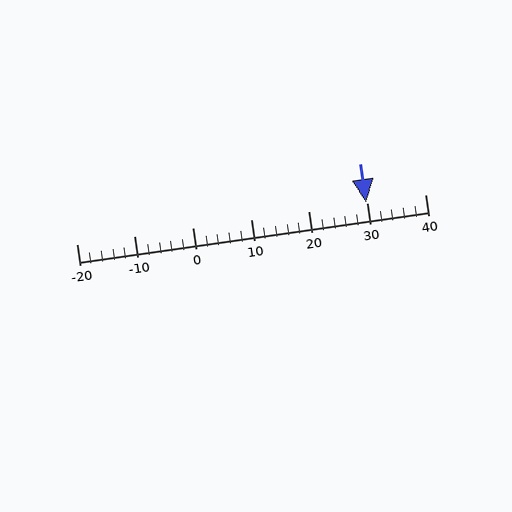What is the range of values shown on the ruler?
The ruler shows values from -20 to 40.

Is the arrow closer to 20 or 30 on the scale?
The arrow is closer to 30.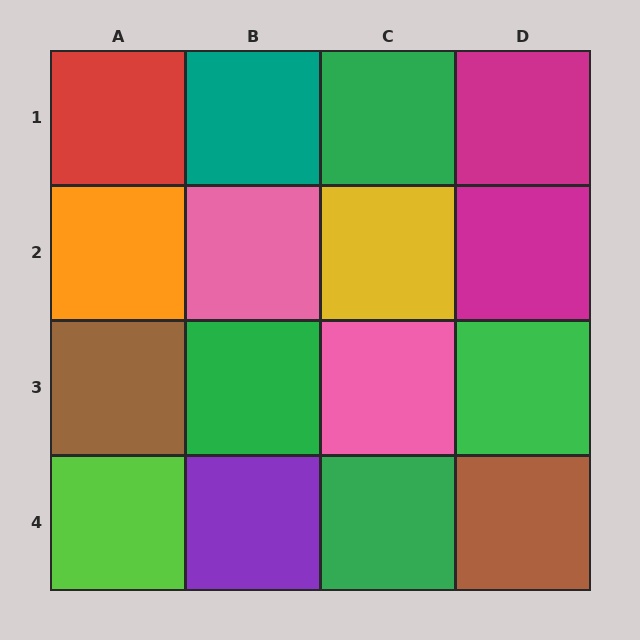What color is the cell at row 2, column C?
Yellow.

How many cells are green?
4 cells are green.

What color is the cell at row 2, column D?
Magenta.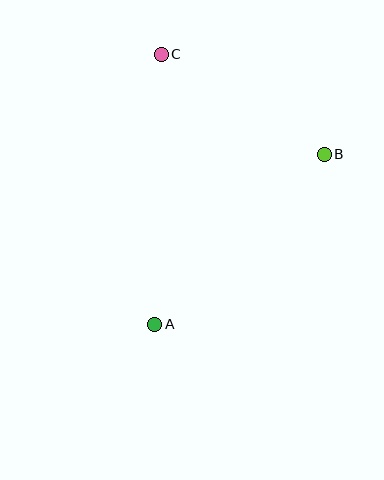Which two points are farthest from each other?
Points A and C are farthest from each other.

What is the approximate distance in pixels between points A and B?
The distance between A and B is approximately 240 pixels.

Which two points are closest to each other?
Points B and C are closest to each other.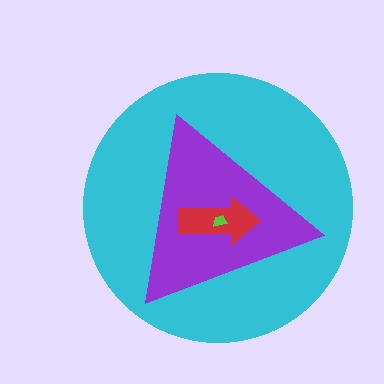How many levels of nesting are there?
4.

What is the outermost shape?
The cyan circle.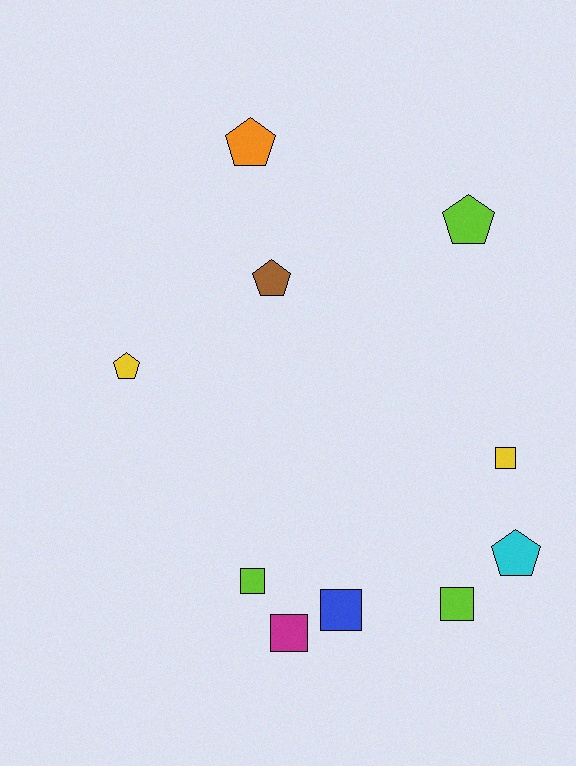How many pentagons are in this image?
There are 5 pentagons.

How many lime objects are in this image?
There are 3 lime objects.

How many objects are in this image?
There are 10 objects.